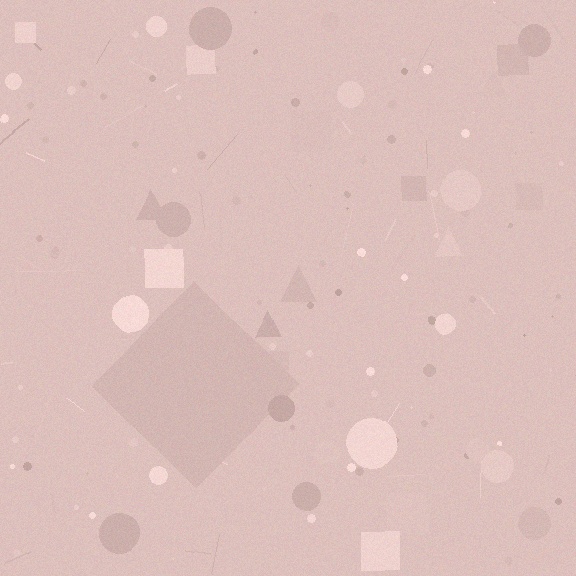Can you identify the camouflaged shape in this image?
The camouflaged shape is a diamond.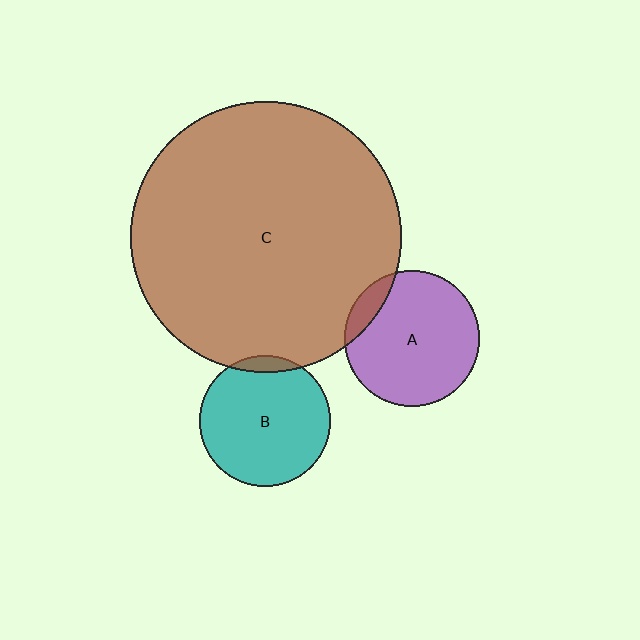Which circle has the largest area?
Circle C (brown).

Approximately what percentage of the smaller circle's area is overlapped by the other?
Approximately 5%.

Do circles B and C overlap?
Yes.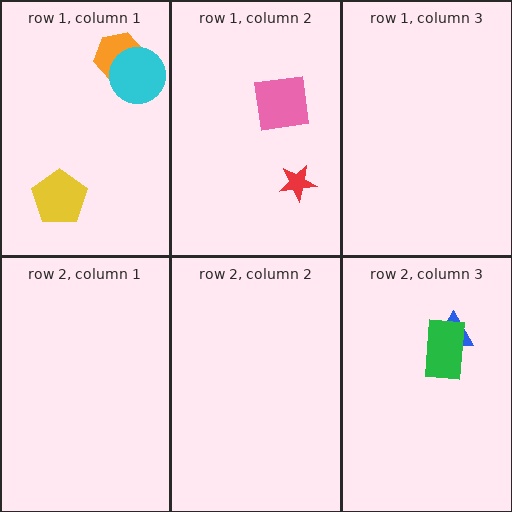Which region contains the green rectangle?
The row 2, column 3 region.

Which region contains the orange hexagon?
The row 1, column 1 region.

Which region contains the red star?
The row 1, column 2 region.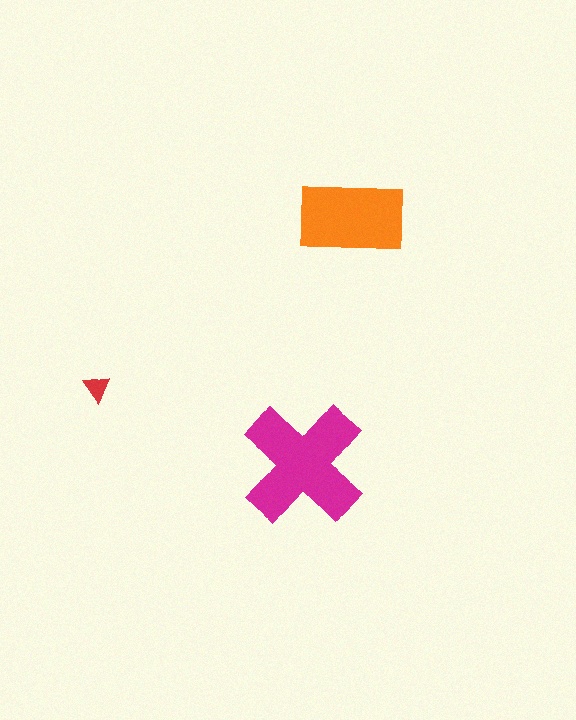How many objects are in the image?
There are 3 objects in the image.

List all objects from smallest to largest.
The red triangle, the orange rectangle, the magenta cross.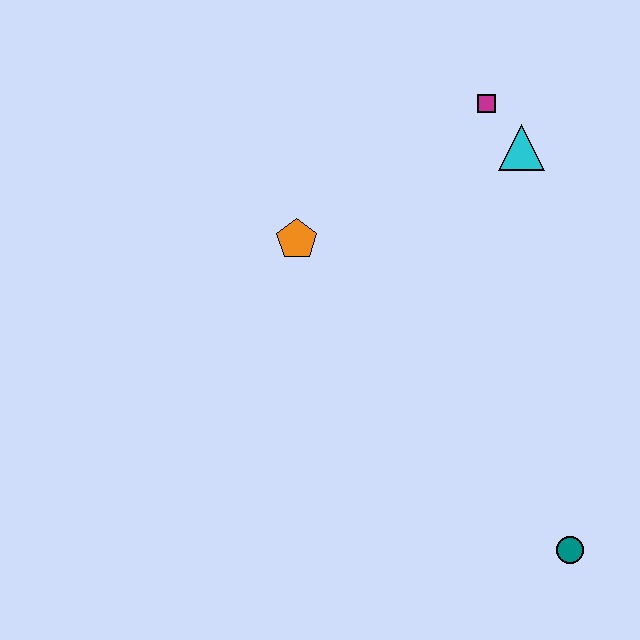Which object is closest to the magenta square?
The cyan triangle is closest to the magenta square.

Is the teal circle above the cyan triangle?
No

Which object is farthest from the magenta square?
The teal circle is farthest from the magenta square.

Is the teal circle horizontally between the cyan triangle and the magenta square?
No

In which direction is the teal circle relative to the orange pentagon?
The teal circle is below the orange pentagon.